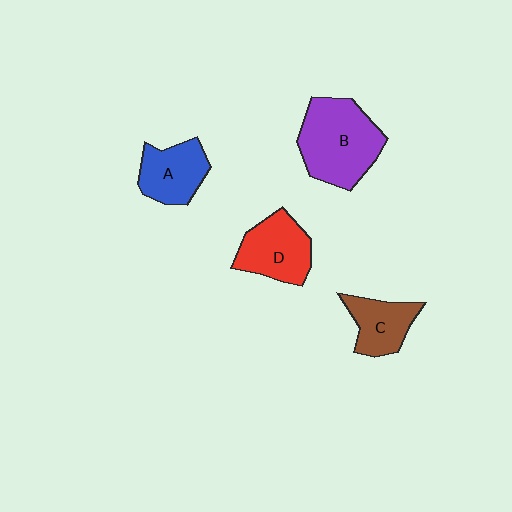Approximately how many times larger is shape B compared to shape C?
Approximately 1.8 times.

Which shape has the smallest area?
Shape C (brown).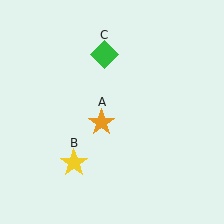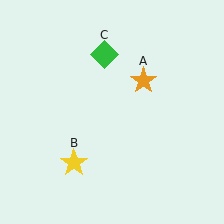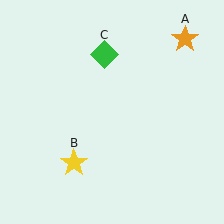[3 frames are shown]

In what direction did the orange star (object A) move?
The orange star (object A) moved up and to the right.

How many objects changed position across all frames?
1 object changed position: orange star (object A).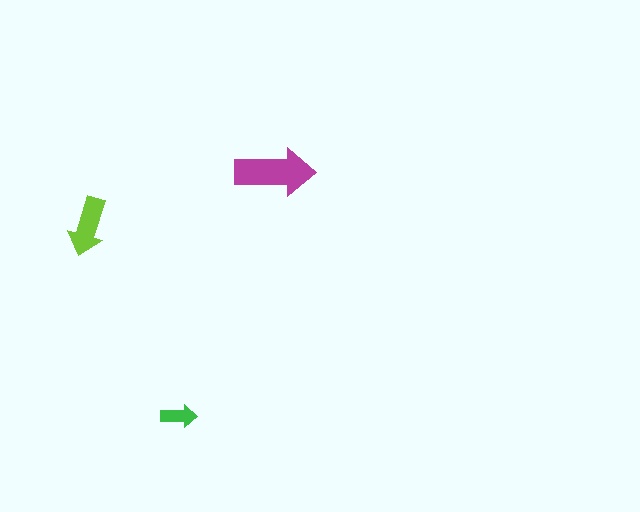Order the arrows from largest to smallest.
the magenta one, the lime one, the green one.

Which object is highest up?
The magenta arrow is topmost.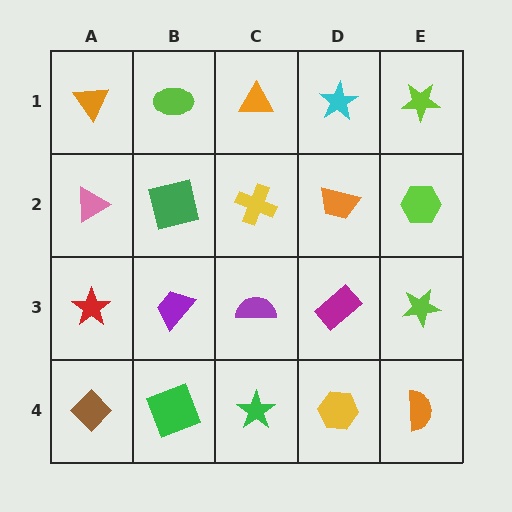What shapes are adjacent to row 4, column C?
A purple semicircle (row 3, column C), a green square (row 4, column B), a yellow hexagon (row 4, column D).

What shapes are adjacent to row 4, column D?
A magenta rectangle (row 3, column D), a green star (row 4, column C), an orange semicircle (row 4, column E).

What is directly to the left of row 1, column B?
An orange triangle.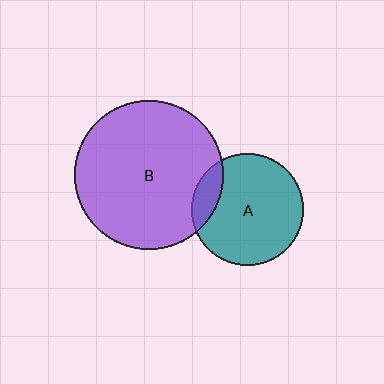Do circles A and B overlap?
Yes.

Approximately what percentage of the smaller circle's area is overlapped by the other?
Approximately 15%.